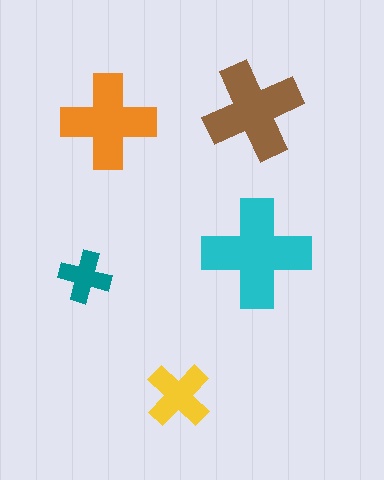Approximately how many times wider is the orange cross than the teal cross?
About 2 times wider.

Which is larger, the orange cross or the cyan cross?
The cyan one.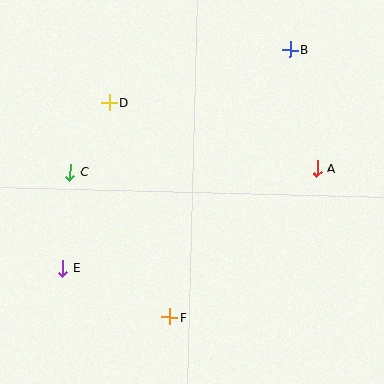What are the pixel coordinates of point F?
Point F is at (170, 317).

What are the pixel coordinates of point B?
Point B is at (290, 50).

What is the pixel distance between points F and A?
The distance between F and A is 209 pixels.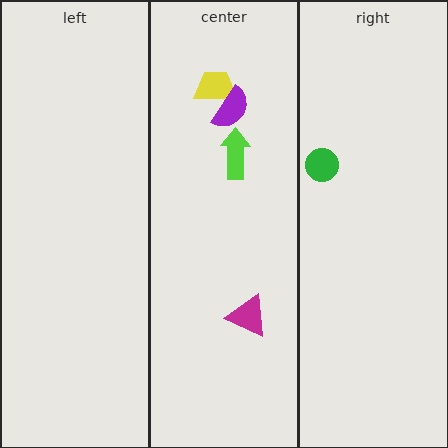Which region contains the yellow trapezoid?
The center region.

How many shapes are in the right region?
1.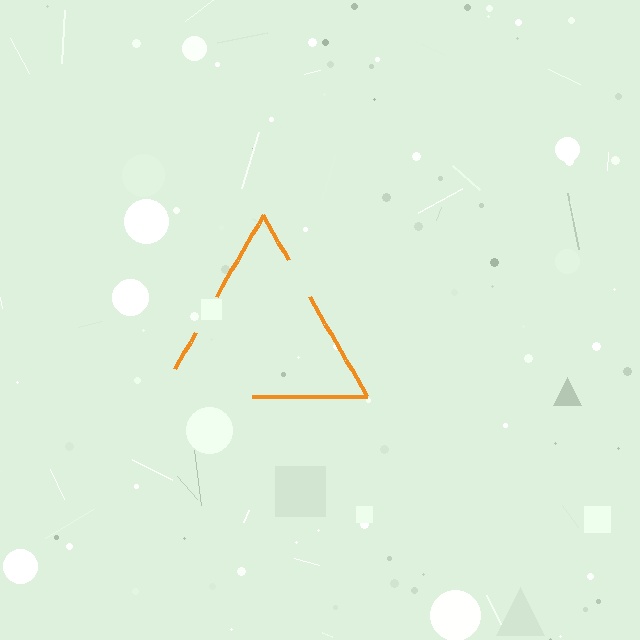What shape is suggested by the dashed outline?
The dashed outline suggests a triangle.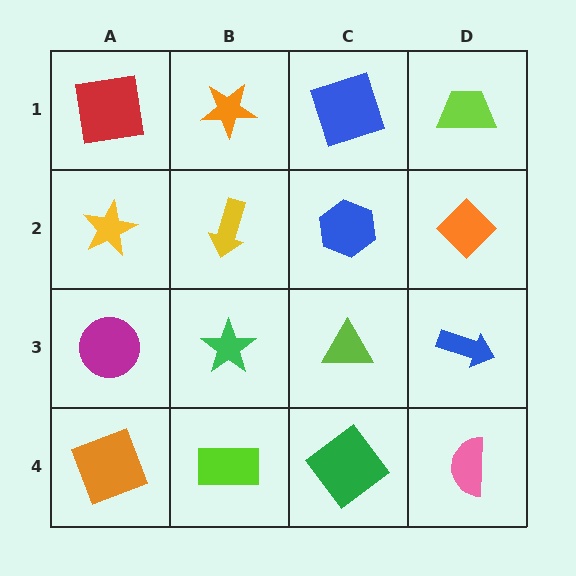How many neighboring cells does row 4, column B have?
3.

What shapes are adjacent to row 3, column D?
An orange diamond (row 2, column D), a pink semicircle (row 4, column D), a lime triangle (row 3, column C).